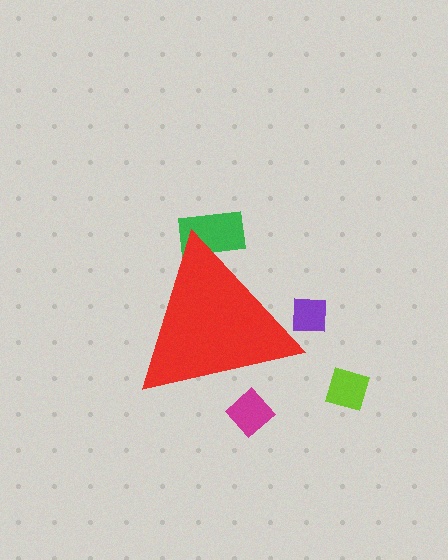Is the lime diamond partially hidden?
No, the lime diamond is fully visible.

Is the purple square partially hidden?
Yes, the purple square is partially hidden behind the red triangle.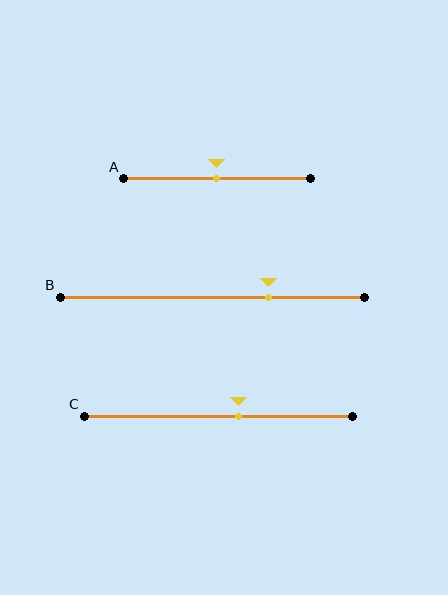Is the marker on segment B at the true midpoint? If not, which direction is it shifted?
No, the marker on segment B is shifted to the right by about 19% of the segment length.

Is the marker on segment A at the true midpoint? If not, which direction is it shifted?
Yes, the marker on segment A is at the true midpoint.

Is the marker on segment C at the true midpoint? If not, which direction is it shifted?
No, the marker on segment C is shifted to the right by about 8% of the segment length.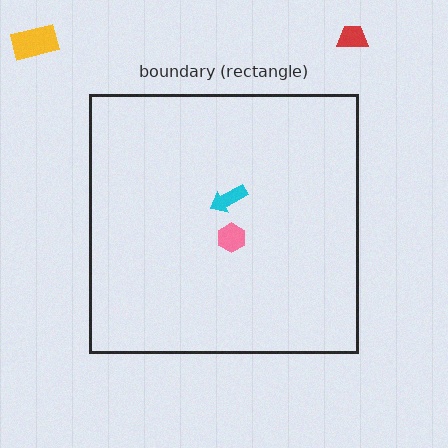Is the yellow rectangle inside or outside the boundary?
Outside.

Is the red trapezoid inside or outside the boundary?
Outside.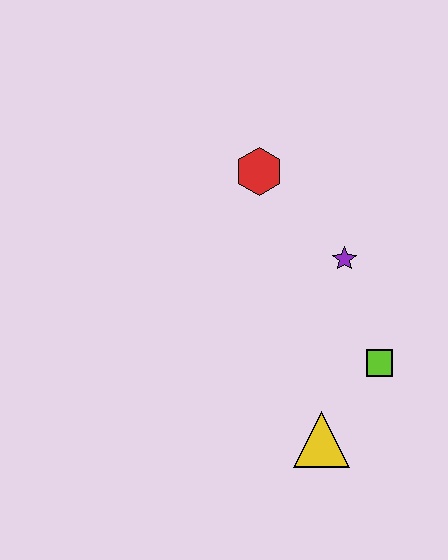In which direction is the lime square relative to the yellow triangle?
The lime square is above the yellow triangle.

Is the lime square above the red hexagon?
No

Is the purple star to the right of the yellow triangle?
Yes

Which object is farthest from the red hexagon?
The yellow triangle is farthest from the red hexagon.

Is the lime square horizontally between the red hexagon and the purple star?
No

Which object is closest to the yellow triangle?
The lime square is closest to the yellow triangle.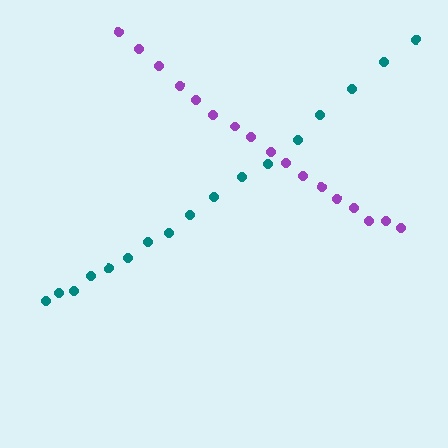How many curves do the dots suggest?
There are 2 distinct paths.